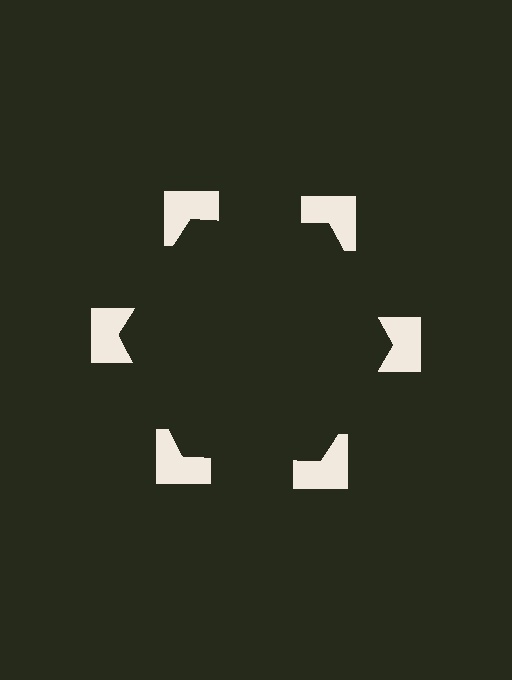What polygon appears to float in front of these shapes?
An illusory hexagon — its edges are inferred from the aligned wedge cuts in the notched squares, not physically drawn.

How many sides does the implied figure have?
6 sides.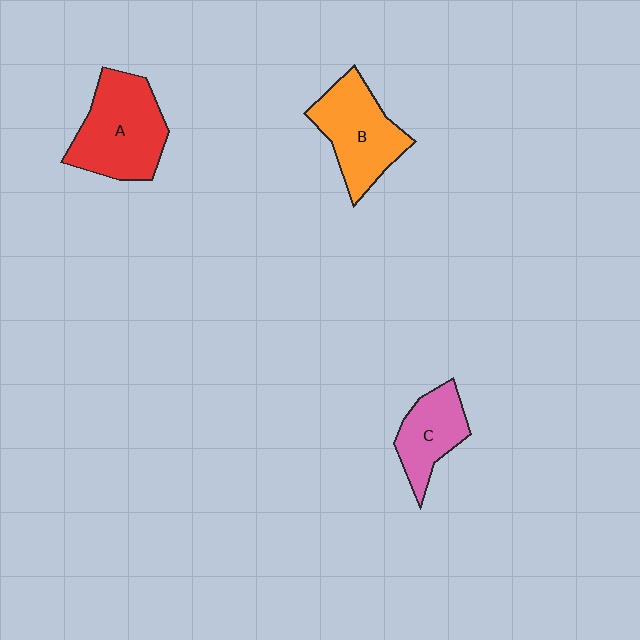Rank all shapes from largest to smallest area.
From largest to smallest: A (red), B (orange), C (pink).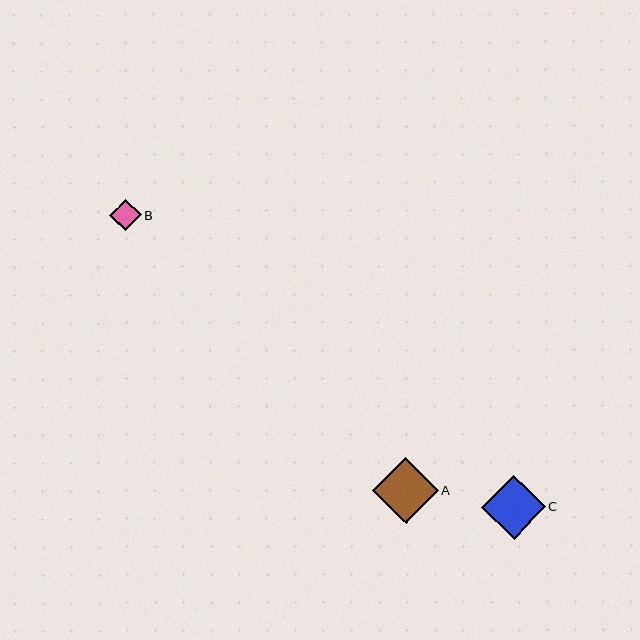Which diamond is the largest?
Diamond A is the largest with a size of approximately 66 pixels.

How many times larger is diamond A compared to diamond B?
Diamond A is approximately 2.1 times the size of diamond B.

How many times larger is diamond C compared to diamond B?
Diamond C is approximately 2.0 times the size of diamond B.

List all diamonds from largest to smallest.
From largest to smallest: A, C, B.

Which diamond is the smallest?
Diamond B is the smallest with a size of approximately 32 pixels.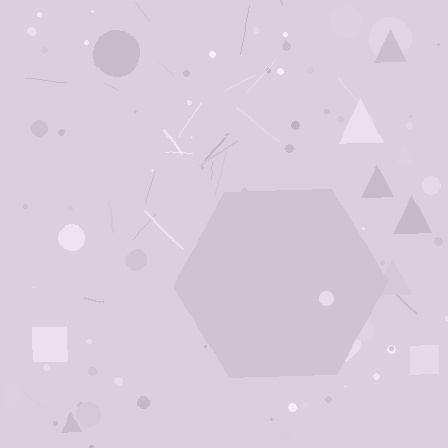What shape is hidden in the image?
A hexagon is hidden in the image.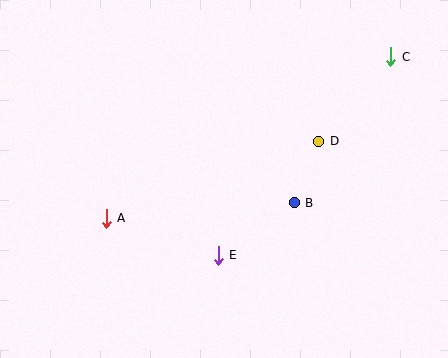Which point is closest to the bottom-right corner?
Point B is closest to the bottom-right corner.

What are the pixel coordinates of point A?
Point A is at (106, 218).